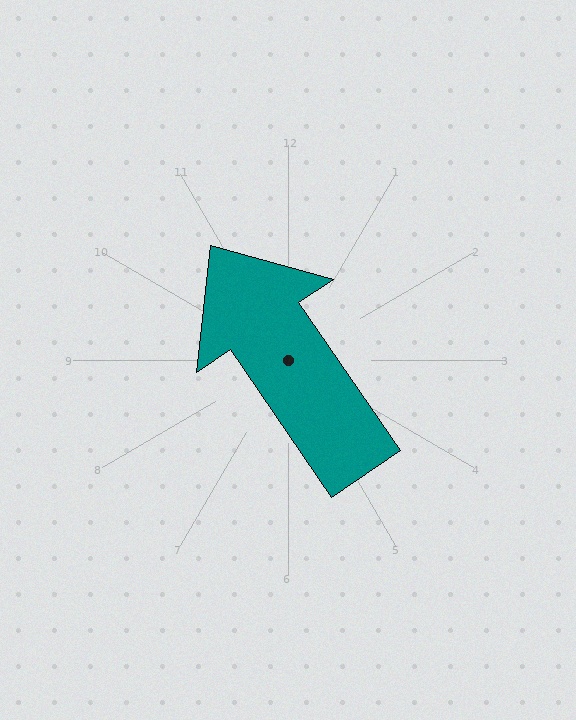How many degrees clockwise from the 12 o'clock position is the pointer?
Approximately 326 degrees.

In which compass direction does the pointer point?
Northwest.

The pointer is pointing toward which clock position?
Roughly 11 o'clock.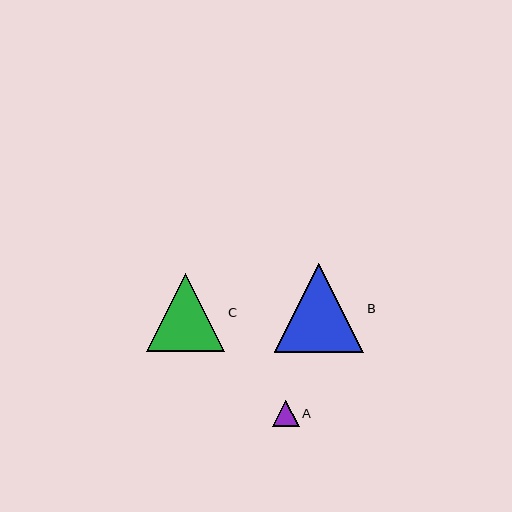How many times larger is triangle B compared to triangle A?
Triangle B is approximately 3.4 times the size of triangle A.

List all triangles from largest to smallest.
From largest to smallest: B, C, A.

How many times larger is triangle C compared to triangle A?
Triangle C is approximately 2.9 times the size of triangle A.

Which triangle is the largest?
Triangle B is the largest with a size of approximately 89 pixels.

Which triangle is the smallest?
Triangle A is the smallest with a size of approximately 27 pixels.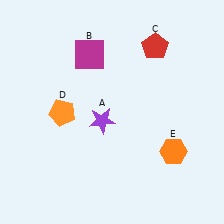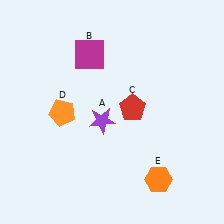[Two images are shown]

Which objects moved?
The objects that moved are: the red pentagon (C), the orange hexagon (E).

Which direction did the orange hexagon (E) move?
The orange hexagon (E) moved down.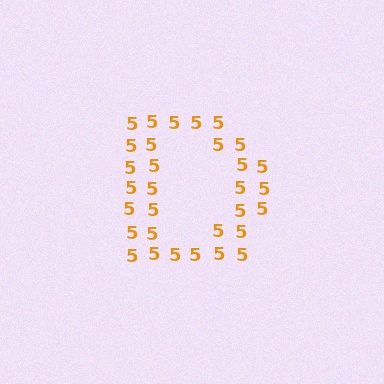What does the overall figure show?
The overall figure shows the letter D.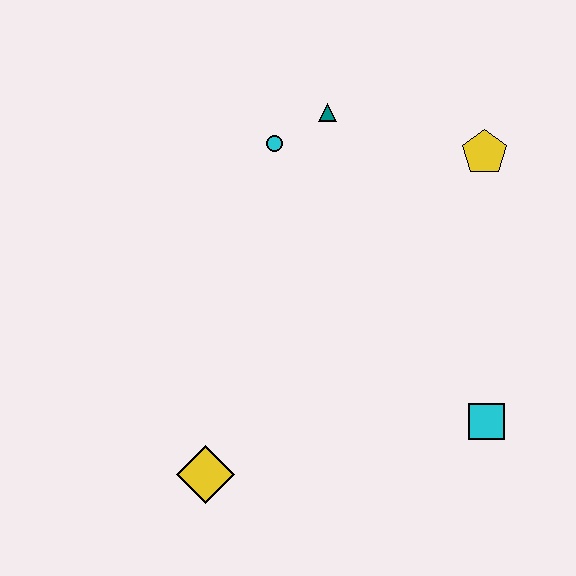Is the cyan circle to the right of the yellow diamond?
Yes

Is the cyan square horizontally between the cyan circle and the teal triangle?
No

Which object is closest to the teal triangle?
The cyan circle is closest to the teal triangle.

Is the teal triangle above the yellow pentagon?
Yes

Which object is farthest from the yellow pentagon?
The yellow diamond is farthest from the yellow pentagon.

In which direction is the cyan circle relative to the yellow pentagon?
The cyan circle is to the left of the yellow pentagon.